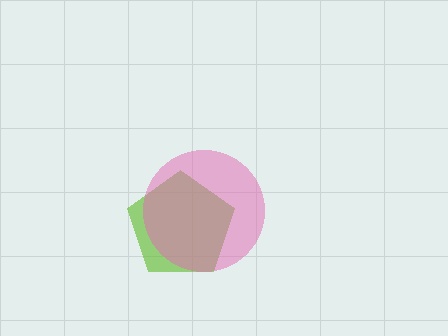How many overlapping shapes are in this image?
There are 2 overlapping shapes in the image.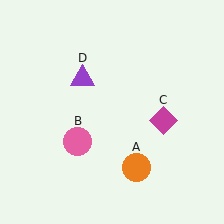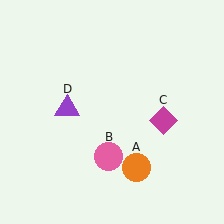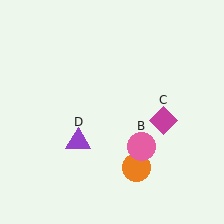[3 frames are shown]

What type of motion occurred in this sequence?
The pink circle (object B), purple triangle (object D) rotated counterclockwise around the center of the scene.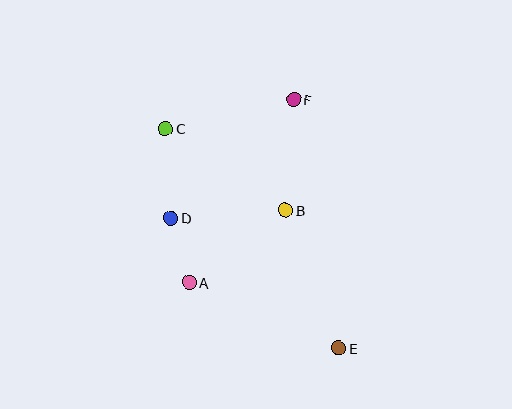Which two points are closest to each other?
Points A and D are closest to each other.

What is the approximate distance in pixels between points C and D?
The distance between C and D is approximately 90 pixels.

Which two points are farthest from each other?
Points C and E are farthest from each other.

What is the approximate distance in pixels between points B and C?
The distance between B and C is approximately 145 pixels.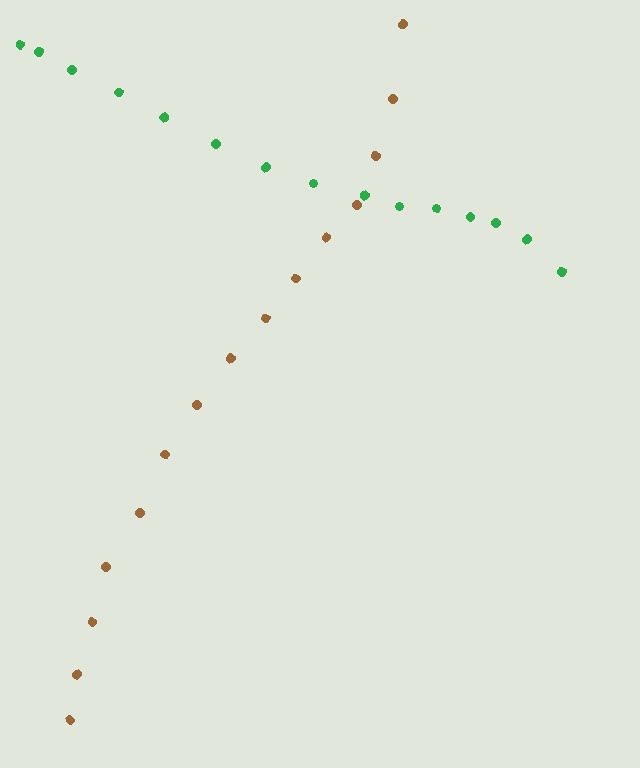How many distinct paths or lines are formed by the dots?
There are 2 distinct paths.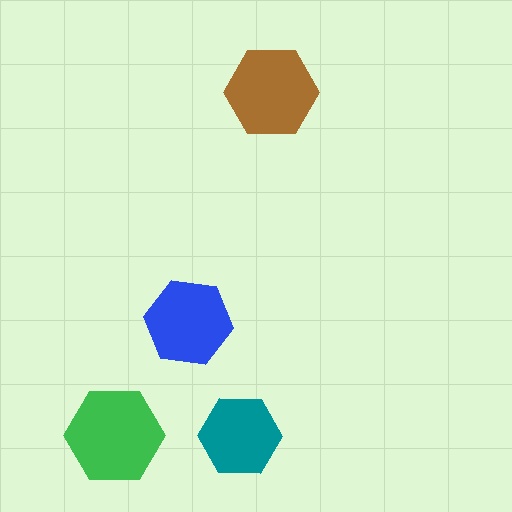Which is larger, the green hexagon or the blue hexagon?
The green one.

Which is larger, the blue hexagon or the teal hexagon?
The blue one.